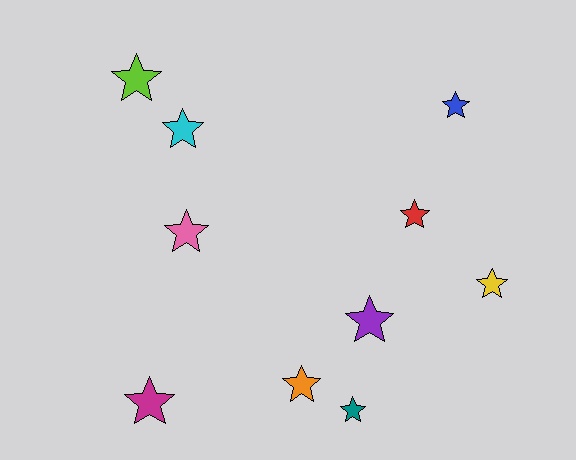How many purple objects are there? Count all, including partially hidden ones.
There is 1 purple object.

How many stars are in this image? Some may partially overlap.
There are 10 stars.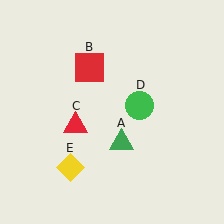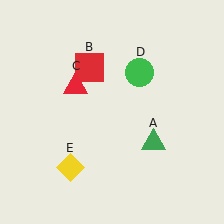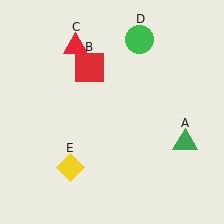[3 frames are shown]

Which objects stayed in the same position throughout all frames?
Red square (object B) and yellow diamond (object E) remained stationary.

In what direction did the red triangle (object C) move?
The red triangle (object C) moved up.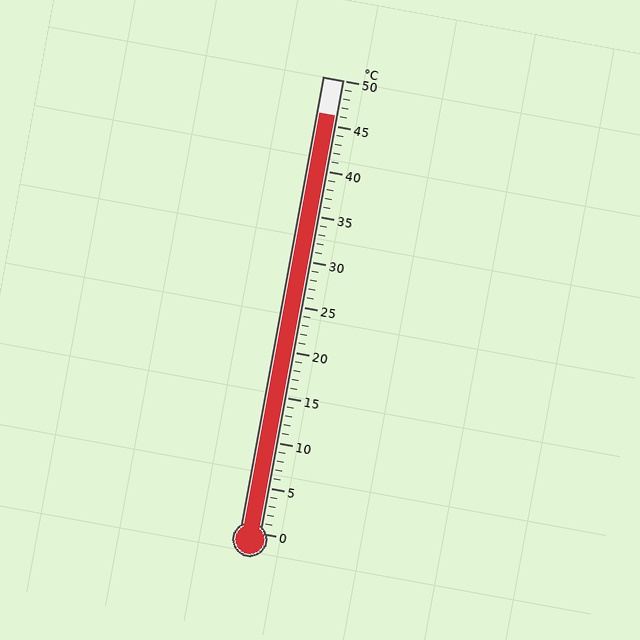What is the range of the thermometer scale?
The thermometer scale ranges from 0°C to 50°C.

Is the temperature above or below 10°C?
The temperature is above 10°C.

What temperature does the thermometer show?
The thermometer shows approximately 46°C.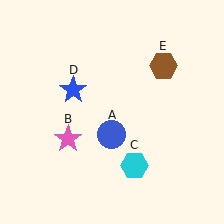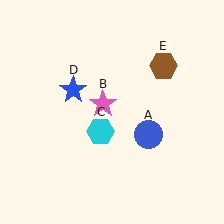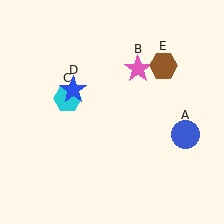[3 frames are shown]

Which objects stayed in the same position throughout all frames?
Blue star (object D) and brown hexagon (object E) remained stationary.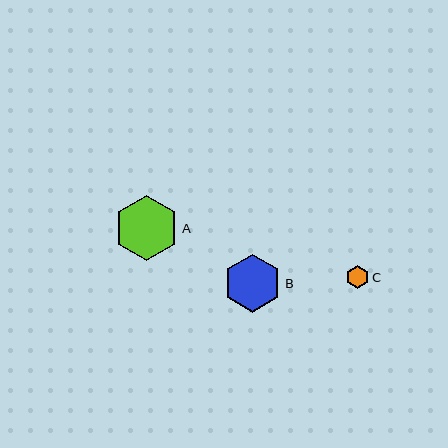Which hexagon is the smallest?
Hexagon C is the smallest with a size of approximately 22 pixels.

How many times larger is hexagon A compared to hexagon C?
Hexagon A is approximately 2.9 times the size of hexagon C.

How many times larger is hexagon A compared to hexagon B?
Hexagon A is approximately 1.1 times the size of hexagon B.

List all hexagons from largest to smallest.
From largest to smallest: A, B, C.